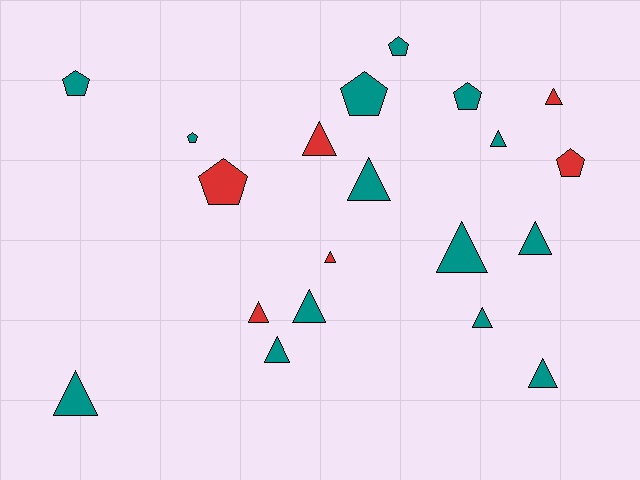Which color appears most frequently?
Teal, with 14 objects.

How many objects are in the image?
There are 20 objects.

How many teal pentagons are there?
There are 5 teal pentagons.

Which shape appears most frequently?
Triangle, with 13 objects.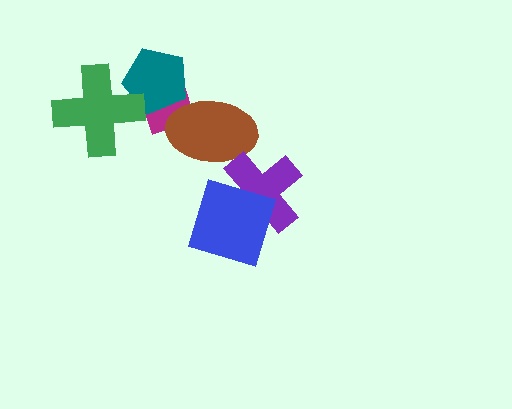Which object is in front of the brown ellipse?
The purple cross is in front of the brown ellipse.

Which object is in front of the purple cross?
The blue square is in front of the purple cross.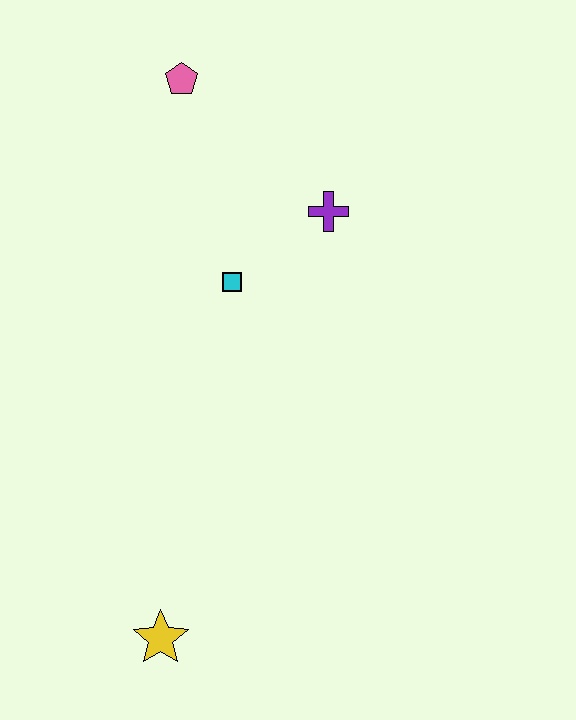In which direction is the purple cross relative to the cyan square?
The purple cross is to the right of the cyan square.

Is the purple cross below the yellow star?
No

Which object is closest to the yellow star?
The cyan square is closest to the yellow star.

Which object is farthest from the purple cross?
The yellow star is farthest from the purple cross.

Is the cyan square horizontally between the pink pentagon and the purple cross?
Yes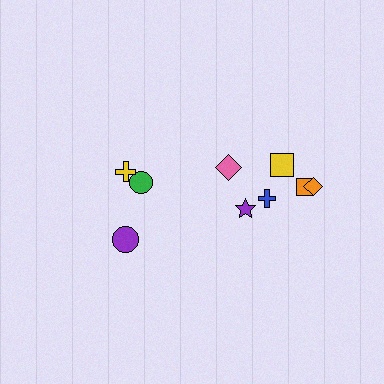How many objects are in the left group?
There are 3 objects.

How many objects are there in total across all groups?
There are 9 objects.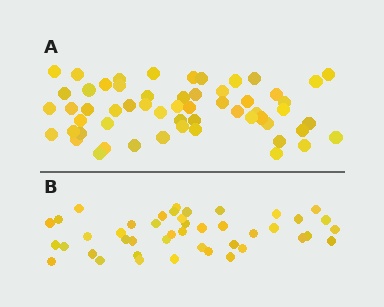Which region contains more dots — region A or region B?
Region A (the top region) has more dots.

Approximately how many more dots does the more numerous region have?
Region A has approximately 15 more dots than region B.